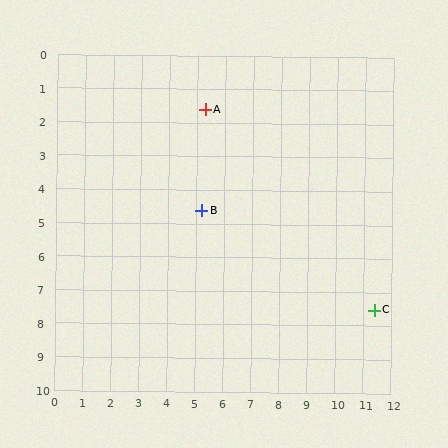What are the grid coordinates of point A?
Point A is at approximately (5.3, 1.6).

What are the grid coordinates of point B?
Point B is at approximately (5.2, 4.6).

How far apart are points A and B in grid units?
Points A and B are about 3.0 grid units apart.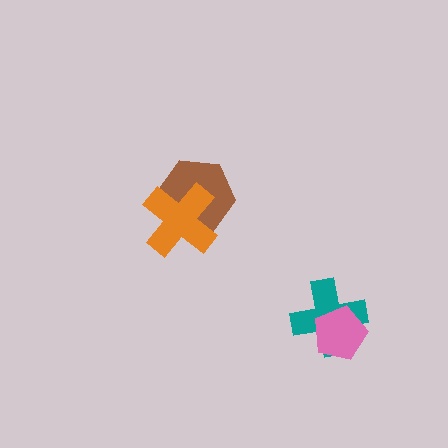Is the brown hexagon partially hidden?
Yes, it is partially covered by another shape.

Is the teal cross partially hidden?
Yes, it is partially covered by another shape.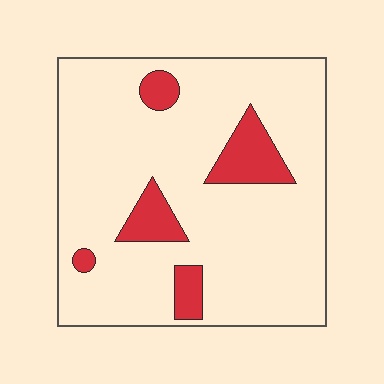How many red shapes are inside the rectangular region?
5.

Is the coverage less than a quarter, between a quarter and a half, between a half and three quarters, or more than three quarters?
Less than a quarter.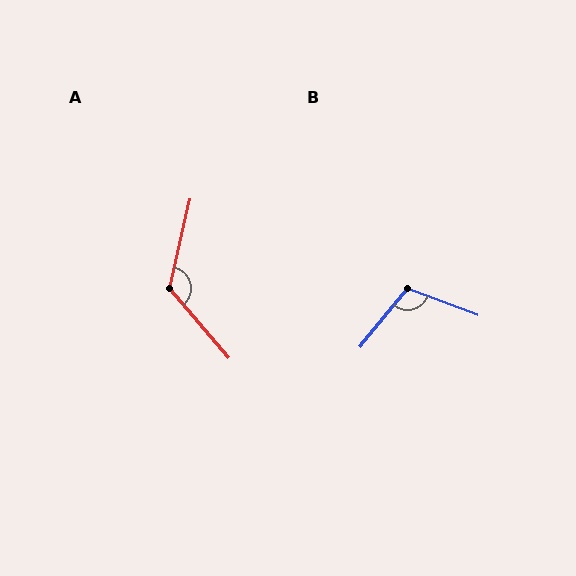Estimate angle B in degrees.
Approximately 108 degrees.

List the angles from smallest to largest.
B (108°), A (126°).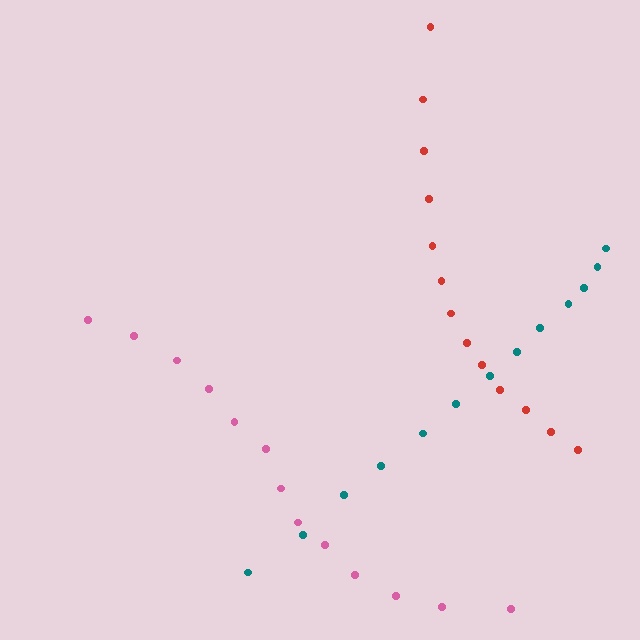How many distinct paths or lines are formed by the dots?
There are 3 distinct paths.